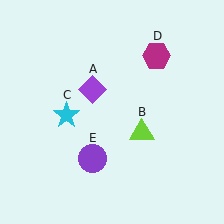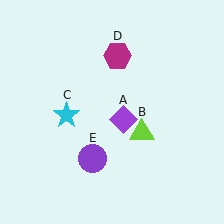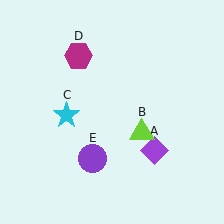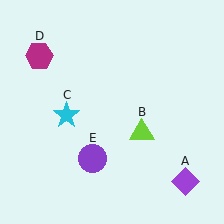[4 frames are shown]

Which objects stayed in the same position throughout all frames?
Lime triangle (object B) and cyan star (object C) and purple circle (object E) remained stationary.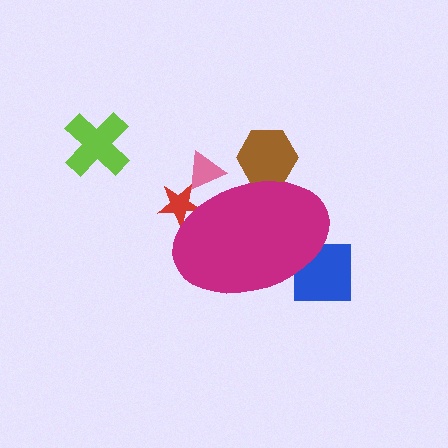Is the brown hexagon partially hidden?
Yes, the brown hexagon is partially hidden behind the magenta ellipse.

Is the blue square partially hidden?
Yes, the blue square is partially hidden behind the magenta ellipse.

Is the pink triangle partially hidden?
Yes, the pink triangle is partially hidden behind the magenta ellipse.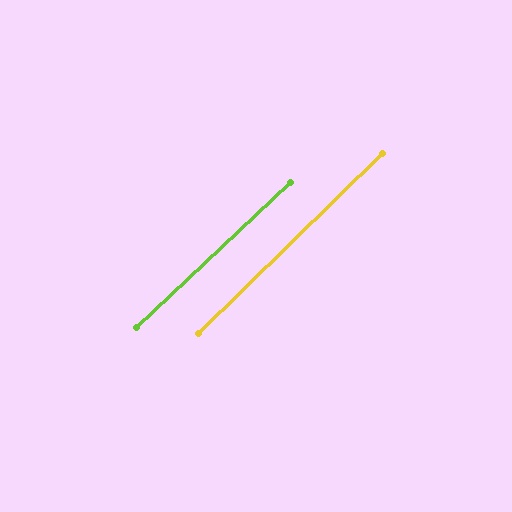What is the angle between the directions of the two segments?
Approximately 1 degree.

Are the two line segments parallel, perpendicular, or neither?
Parallel — their directions differ by only 1.0°.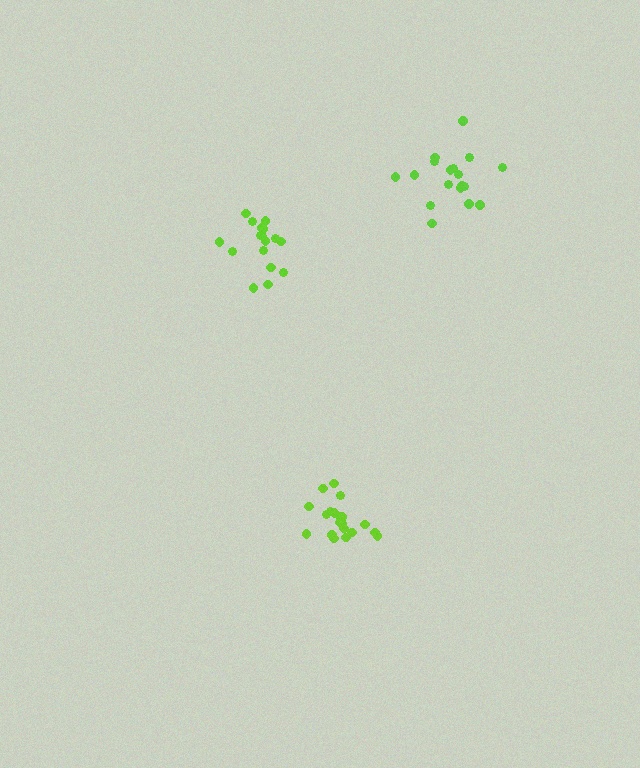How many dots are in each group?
Group 1: 20 dots, Group 2: 18 dots, Group 3: 17 dots (55 total).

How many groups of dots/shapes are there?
There are 3 groups.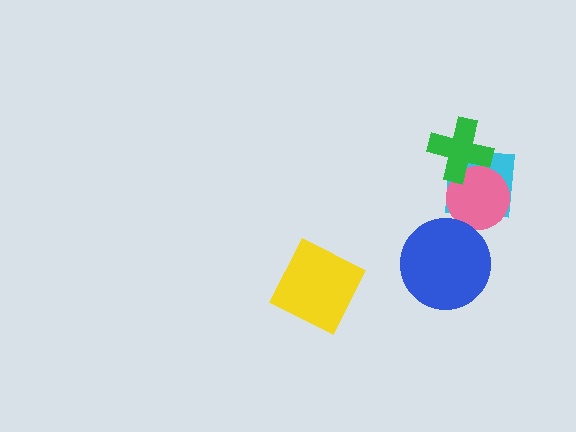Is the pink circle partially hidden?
Yes, it is partially covered by another shape.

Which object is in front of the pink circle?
The green cross is in front of the pink circle.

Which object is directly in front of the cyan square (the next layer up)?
The pink circle is directly in front of the cyan square.